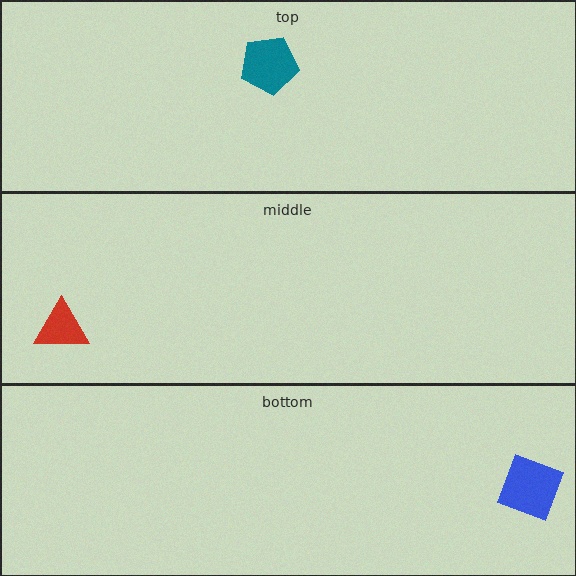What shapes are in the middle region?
The red triangle.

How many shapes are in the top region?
1.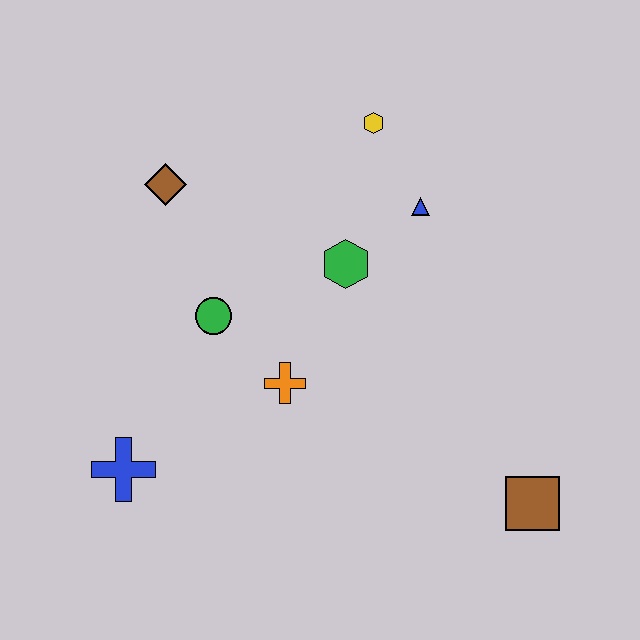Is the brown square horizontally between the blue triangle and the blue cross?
No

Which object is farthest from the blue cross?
The yellow hexagon is farthest from the blue cross.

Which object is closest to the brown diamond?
The green circle is closest to the brown diamond.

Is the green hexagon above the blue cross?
Yes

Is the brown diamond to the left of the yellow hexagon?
Yes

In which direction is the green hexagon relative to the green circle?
The green hexagon is to the right of the green circle.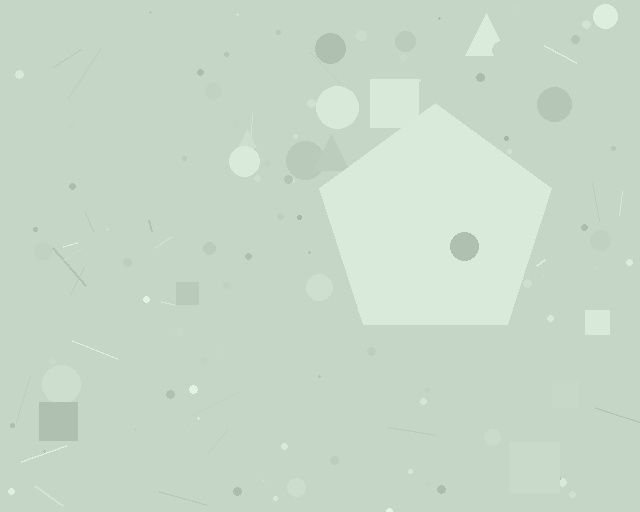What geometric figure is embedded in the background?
A pentagon is embedded in the background.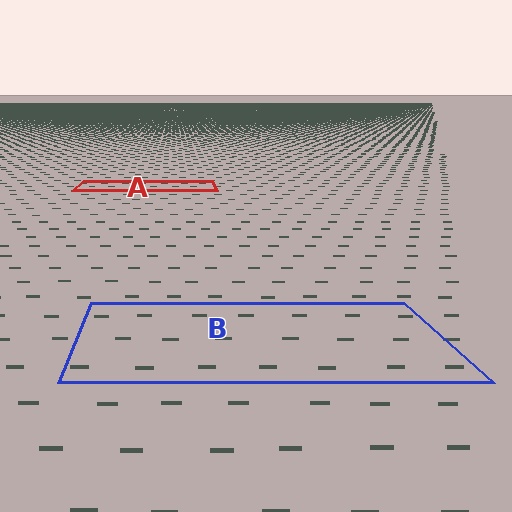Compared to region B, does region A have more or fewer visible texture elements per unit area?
Region A has more texture elements per unit area — they are packed more densely because it is farther away.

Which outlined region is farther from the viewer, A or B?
Region A is farther from the viewer — the texture elements inside it appear smaller and more densely packed.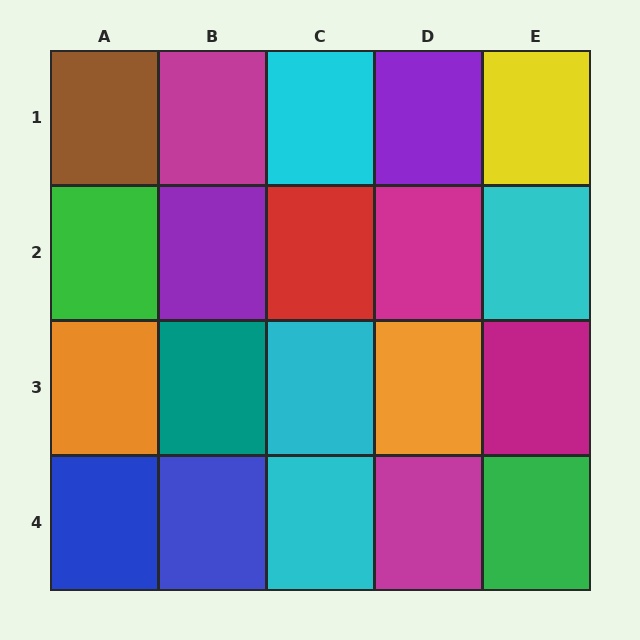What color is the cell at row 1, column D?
Purple.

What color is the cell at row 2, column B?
Purple.